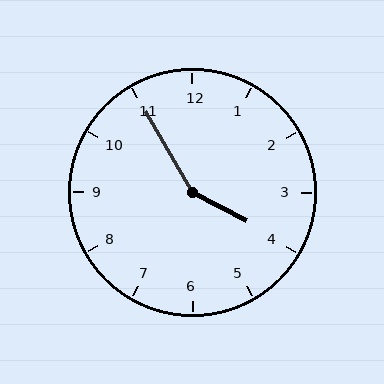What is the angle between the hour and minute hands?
Approximately 148 degrees.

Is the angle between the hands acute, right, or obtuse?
It is obtuse.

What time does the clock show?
3:55.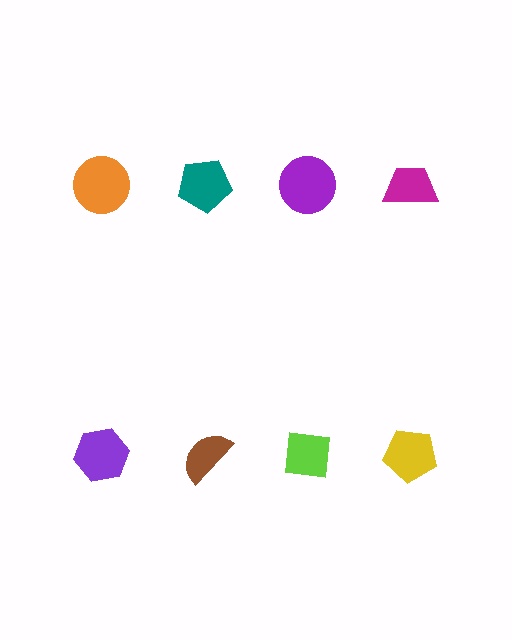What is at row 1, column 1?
An orange circle.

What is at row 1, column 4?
A magenta trapezoid.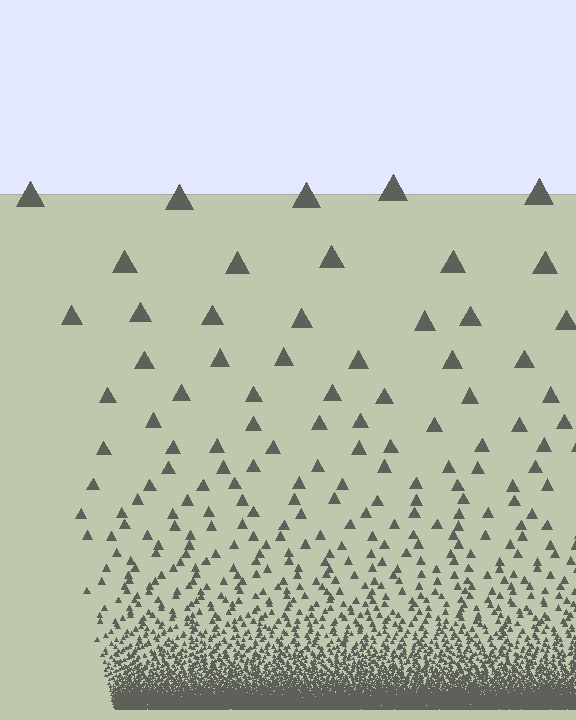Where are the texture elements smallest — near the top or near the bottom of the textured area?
Near the bottom.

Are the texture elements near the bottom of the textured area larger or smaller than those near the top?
Smaller. The gradient is inverted — elements near the bottom are smaller and denser.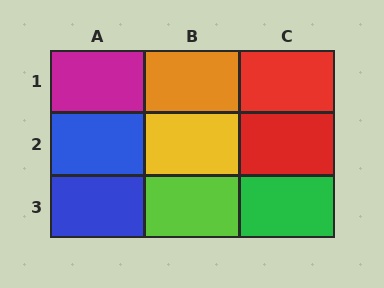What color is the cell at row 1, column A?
Magenta.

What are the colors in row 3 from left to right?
Blue, lime, green.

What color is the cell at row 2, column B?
Yellow.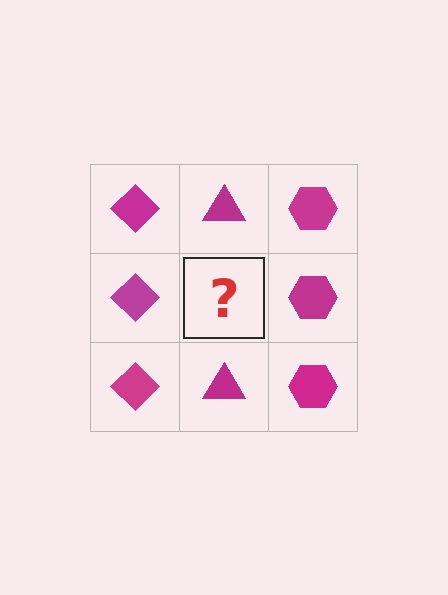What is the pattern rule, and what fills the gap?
The rule is that each column has a consistent shape. The gap should be filled with a magenta triangle.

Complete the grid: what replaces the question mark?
The question mark should be replaced with a magenta triangle.